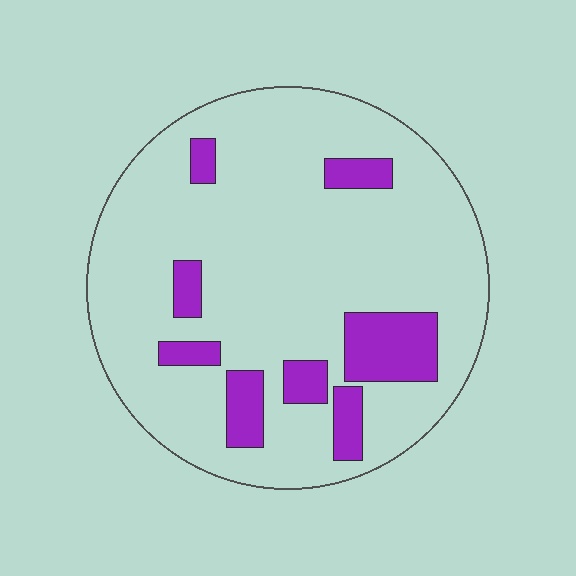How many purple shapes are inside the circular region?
8.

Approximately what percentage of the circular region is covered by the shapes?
Approximately 15%.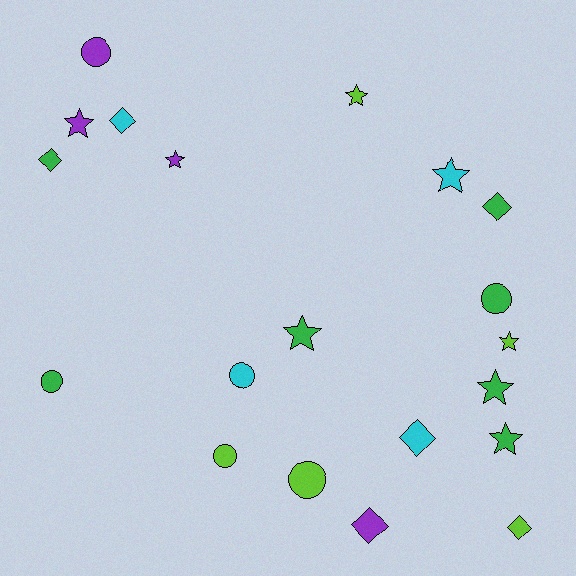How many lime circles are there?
There are 2 lime circles.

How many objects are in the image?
There are 20 objects.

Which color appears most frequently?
Green, with 7 objects.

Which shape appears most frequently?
Star, with 8 objects.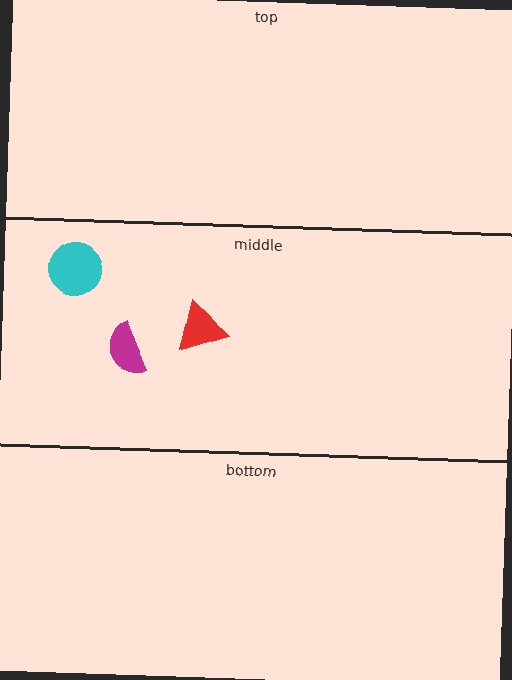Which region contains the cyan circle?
The middle region.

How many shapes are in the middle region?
3.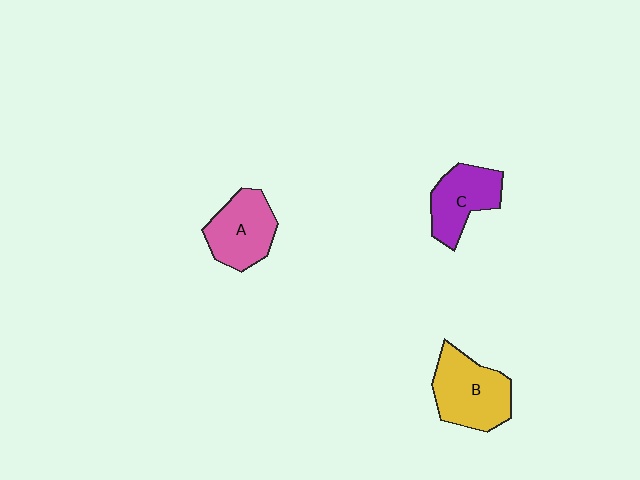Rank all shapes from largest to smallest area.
From largest to smallest: B (yellow), A (pink), C (purple).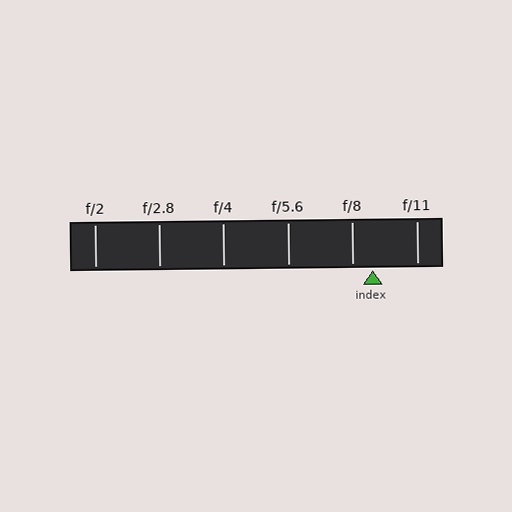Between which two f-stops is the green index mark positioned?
The index mark is between f/8 and f/11.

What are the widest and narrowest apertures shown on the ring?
The widest aperture shown is f/2 and the narrowest is f/11.